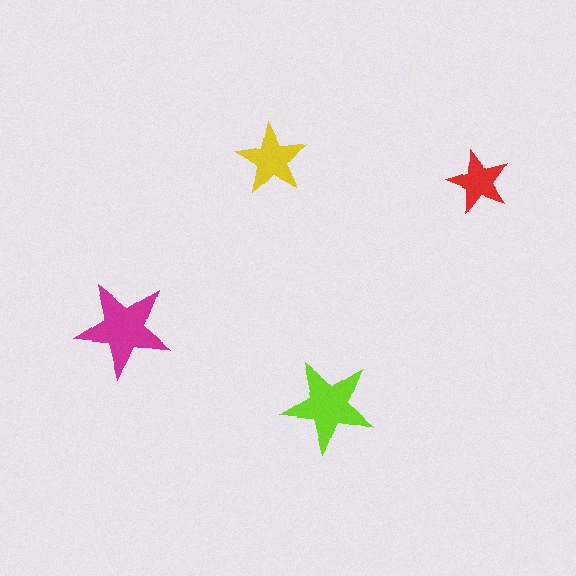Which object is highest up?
The yellow star is topmost.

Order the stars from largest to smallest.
the magenta one, the lime one, the yellow one, the red one.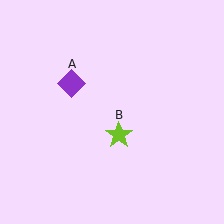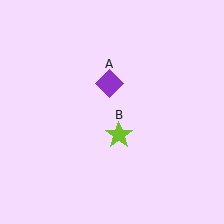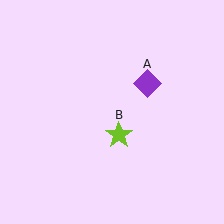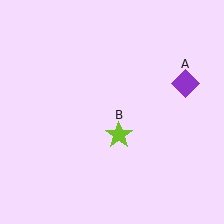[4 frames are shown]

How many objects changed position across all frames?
1 object changed position: purple diamond (object A).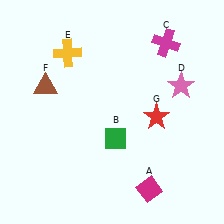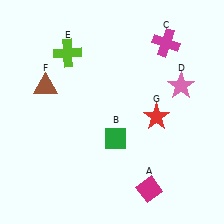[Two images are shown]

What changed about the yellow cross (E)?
In Image 1, E is yellow. In Image 2, it changed to lime.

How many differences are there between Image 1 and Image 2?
There is 1 difference between the two images.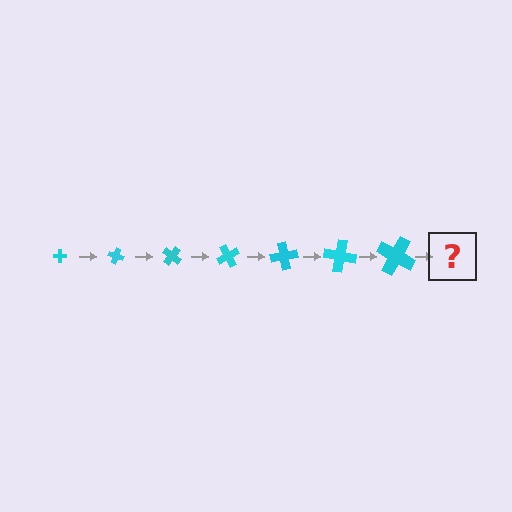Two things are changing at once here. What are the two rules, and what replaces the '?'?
The two rules are that the cross grows larger each step and it rotates 20 degrees each step. The '?' should be a cross, larger than the previous one and rotated 140 degrees from the start.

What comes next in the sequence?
The next element should be a cross, larger than the previous one and rotated 140 degrees from the start.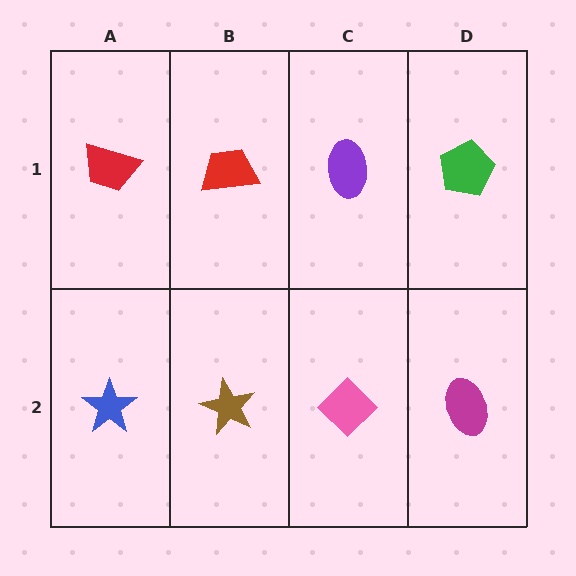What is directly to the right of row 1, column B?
A purple ellipse.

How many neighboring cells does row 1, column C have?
3.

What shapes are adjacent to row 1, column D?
A magenta ellipse (row 2, column D), a purple ellipse (row 1, column C).